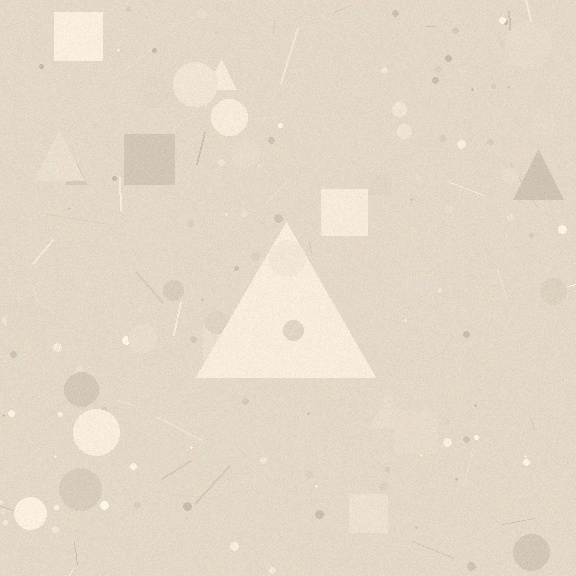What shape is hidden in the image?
A triangle is hidden in the image.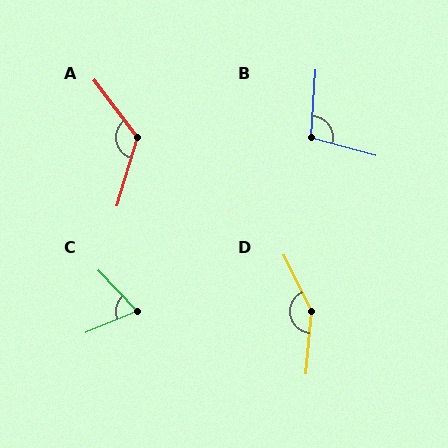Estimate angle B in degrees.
Approximately 102 degrees.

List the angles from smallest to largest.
C (68°), B (102°), A (126°), D (149°).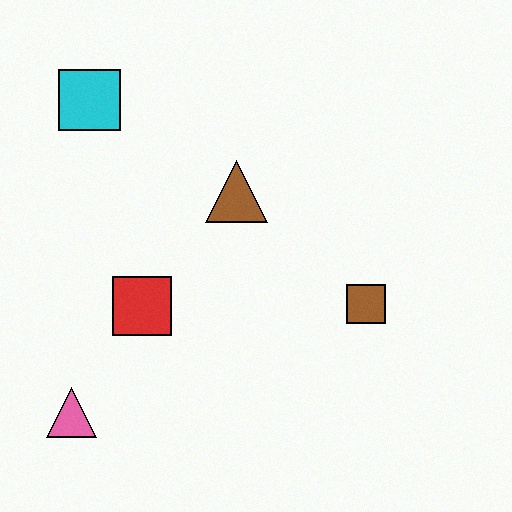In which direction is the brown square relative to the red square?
The brown square is to the right of the red square.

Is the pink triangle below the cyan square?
Yes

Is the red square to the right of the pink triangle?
Yes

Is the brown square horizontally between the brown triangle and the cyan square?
No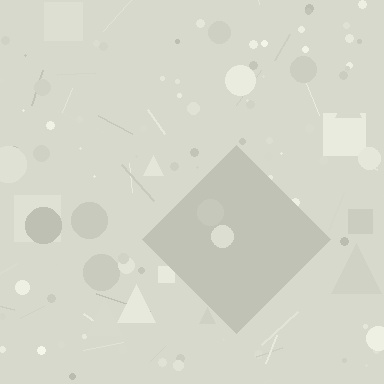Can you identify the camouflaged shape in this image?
The camouflaged shape is a diamond.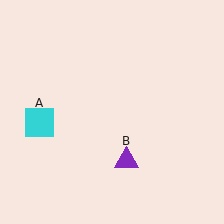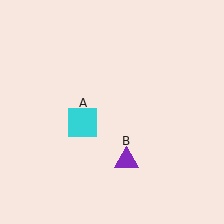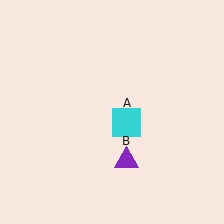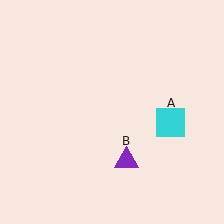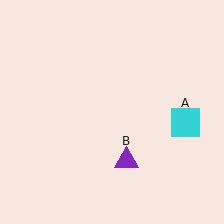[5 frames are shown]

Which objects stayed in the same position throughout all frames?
Purple triangle (object B) remained stationary.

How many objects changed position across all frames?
1 object changed position: cyan square (object A).